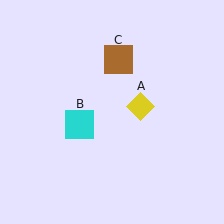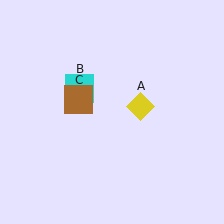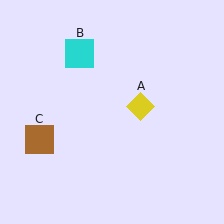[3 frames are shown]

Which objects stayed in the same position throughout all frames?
Yellow diamond (object A) remained stationary.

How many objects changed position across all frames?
2 objects changed position: cyan square (object B), brown square (object C).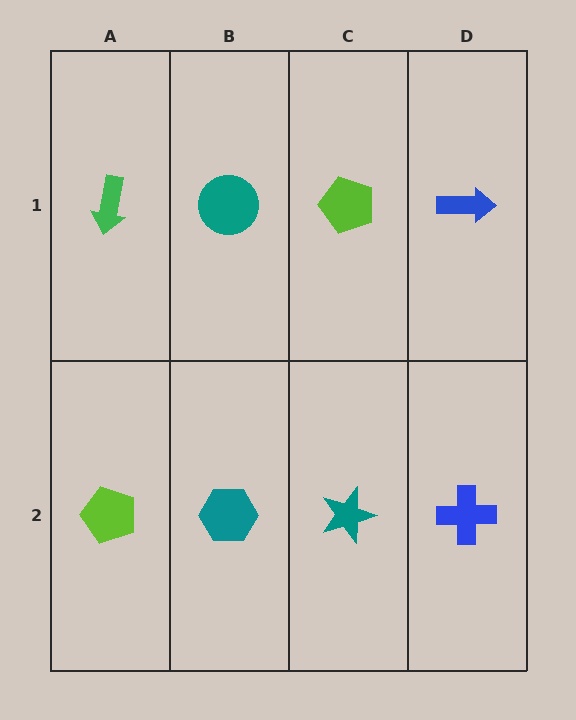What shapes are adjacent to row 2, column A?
A green arrow (row 1, column A), a teal hexagon (row 2, column B).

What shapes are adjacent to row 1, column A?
A lime pentagon (row 2, column A), a teal circle (row 1, column B).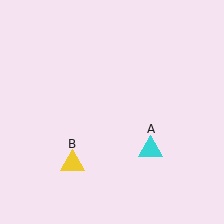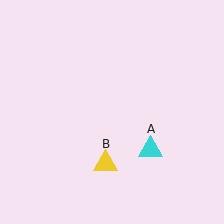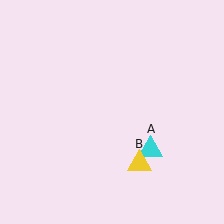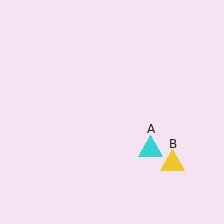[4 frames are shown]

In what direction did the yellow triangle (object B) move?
The yellow triangle (object B) moved right.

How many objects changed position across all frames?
1 object changed position: yellow triangle (object B).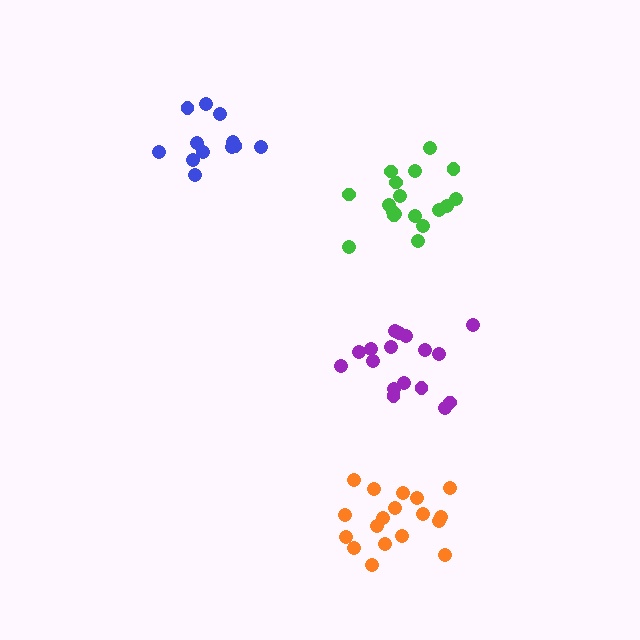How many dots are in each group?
Group 1: 18 dots, Group 2: 18 dots, Group 3: 17 dots, Group 4: 12 dots (65 total).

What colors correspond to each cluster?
The clusters are colored: orange, green, purple, blue.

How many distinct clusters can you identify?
There are 4 distinct clusters.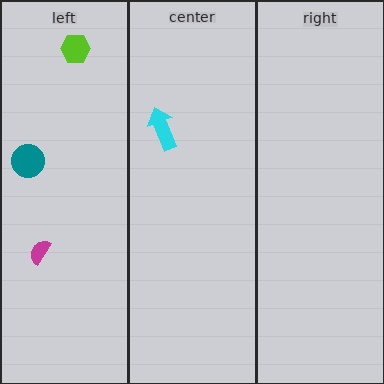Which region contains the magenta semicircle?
The left region.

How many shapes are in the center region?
1.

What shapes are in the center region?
The cyan arrow.